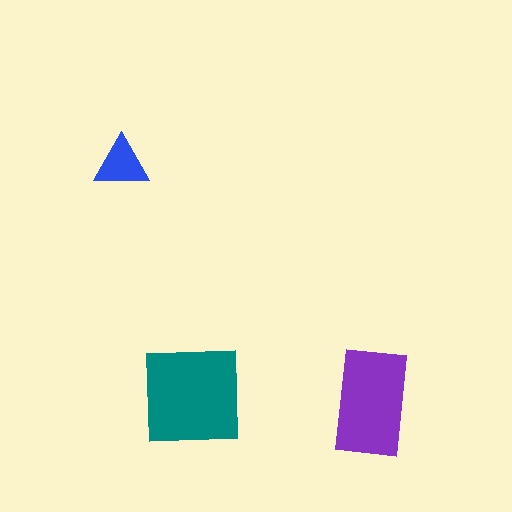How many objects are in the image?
There are 3 objects in the image.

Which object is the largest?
The teal square.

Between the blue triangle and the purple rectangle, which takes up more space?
The purple rectangle.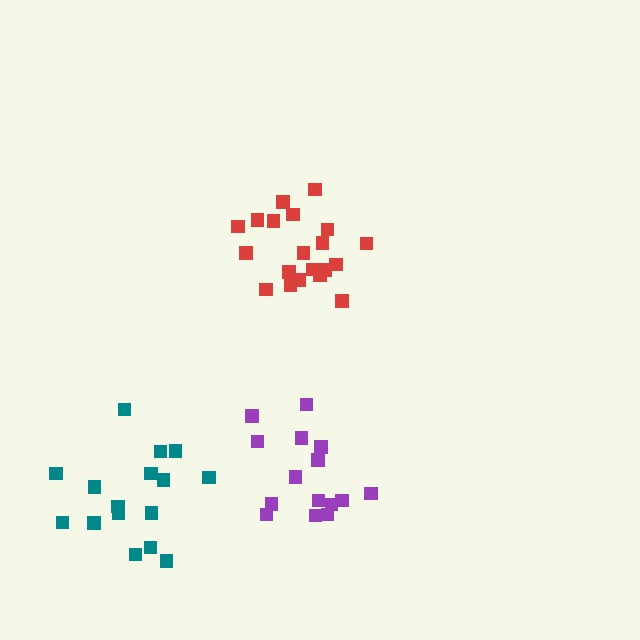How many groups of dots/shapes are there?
There are 3 groups.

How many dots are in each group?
Group 1: 15 dots, Group 2: 20 dots, Group 3: 16 dots (51 total).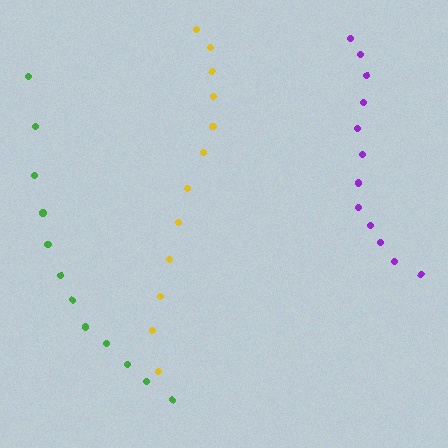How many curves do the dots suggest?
There are 3 distinct paths.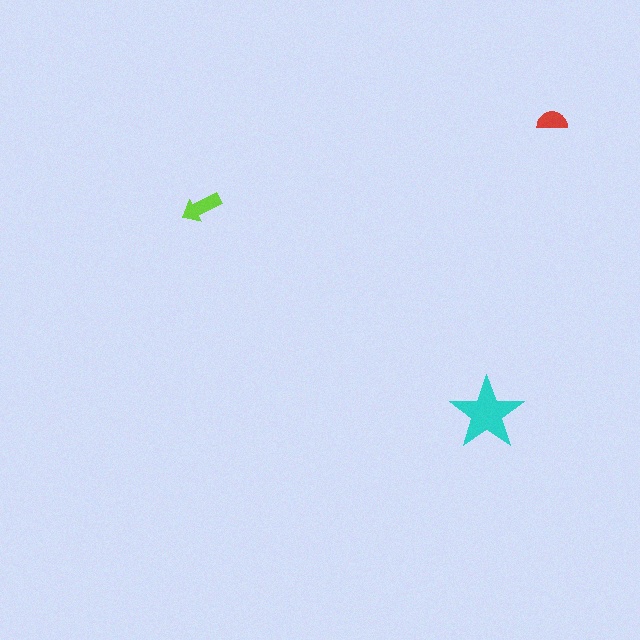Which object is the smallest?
The red semicircle.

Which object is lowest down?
The cyan star is bottommost.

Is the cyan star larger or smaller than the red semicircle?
Larger.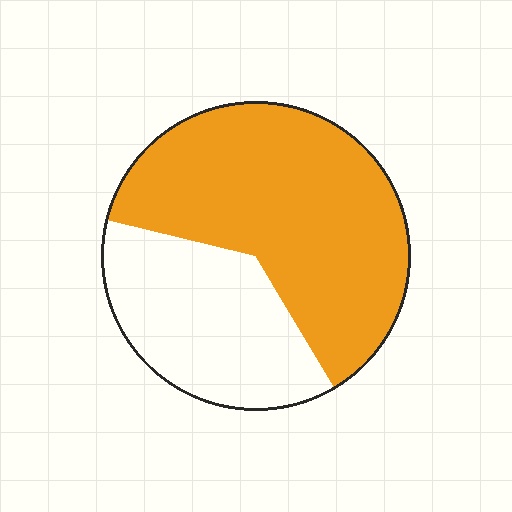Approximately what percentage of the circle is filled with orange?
Approximately 65%.